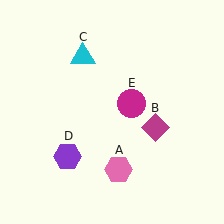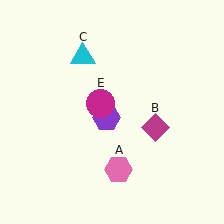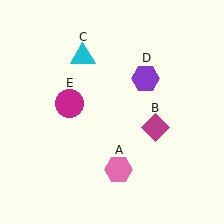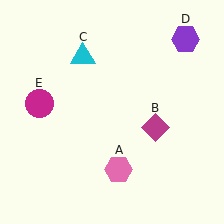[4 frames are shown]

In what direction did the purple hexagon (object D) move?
The purple hexagon (object D) moved up and to the right.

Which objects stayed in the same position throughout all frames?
Pink hexagon (object A) and magenta diamond (object B) and cyan triangle (object C) remained stationary.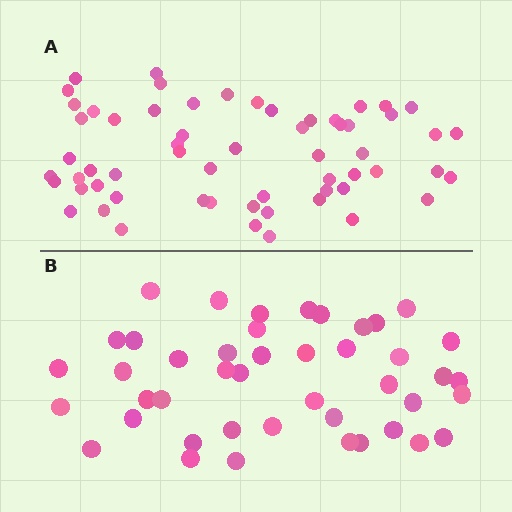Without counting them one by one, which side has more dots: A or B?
Region A (the top region) has more dots.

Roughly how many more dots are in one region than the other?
Region A has approximately 15 more dots than region B.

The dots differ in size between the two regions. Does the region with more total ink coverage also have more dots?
No. Region B has more total ink coverage because its dots are larger, but region A actually contains more individual dots. Total area can be misleading — the number of items is what matters here.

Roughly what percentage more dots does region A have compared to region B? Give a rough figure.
About 35% more.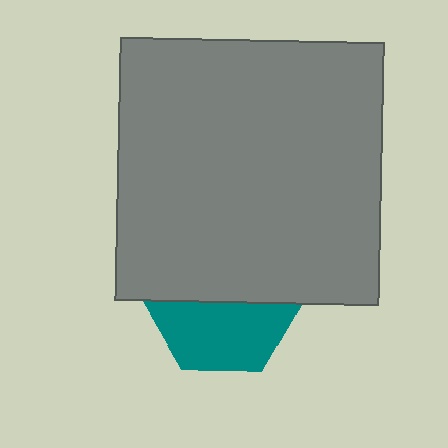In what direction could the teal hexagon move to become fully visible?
The teal hexagon could move down. That would shift it out from behind the gray square entirely.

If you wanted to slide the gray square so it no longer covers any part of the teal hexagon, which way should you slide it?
Slide it up — that is the most direct way to separate the two shapes.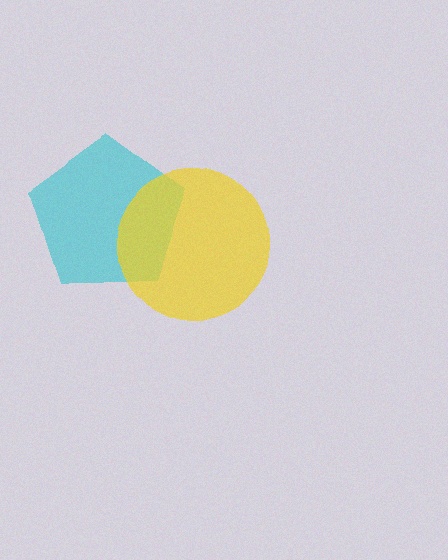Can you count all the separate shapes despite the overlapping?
Yes, there are 2 separate shapes.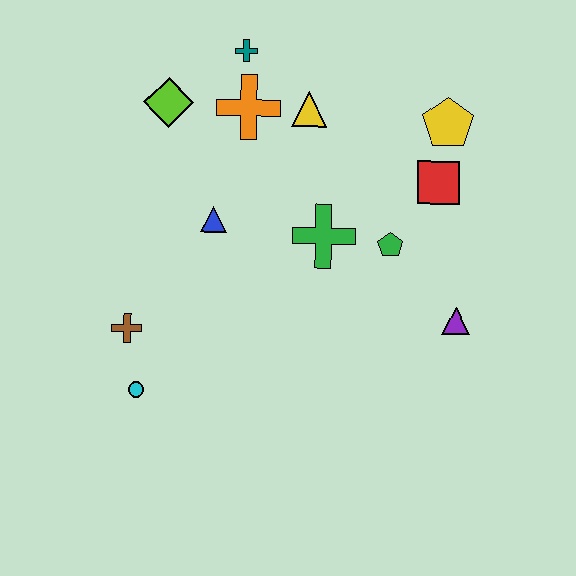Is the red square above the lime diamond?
No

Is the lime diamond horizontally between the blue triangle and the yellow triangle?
No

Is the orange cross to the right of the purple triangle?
No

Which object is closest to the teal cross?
The orange cross is closest to the teal cross.